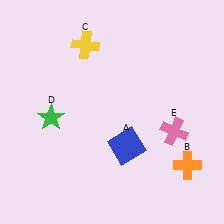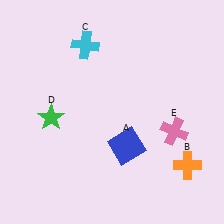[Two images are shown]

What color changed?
The cross (C) changed from yellow in Image 1 to cyan in Image 2.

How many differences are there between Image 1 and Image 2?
There is 1 difference between the two images.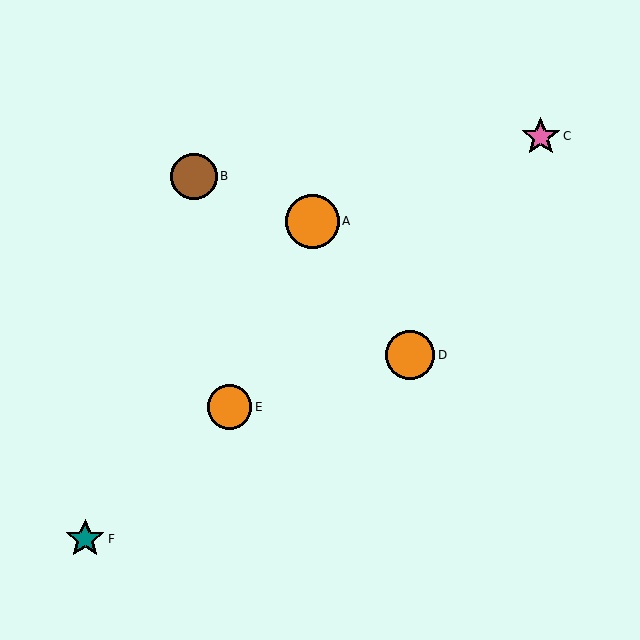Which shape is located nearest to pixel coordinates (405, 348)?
The orange circle (labeled D) at (410, 355) is nearest to that location.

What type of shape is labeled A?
Shape A is an orange circle.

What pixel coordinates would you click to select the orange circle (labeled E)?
Click at (230, 407) to select the orange circle E.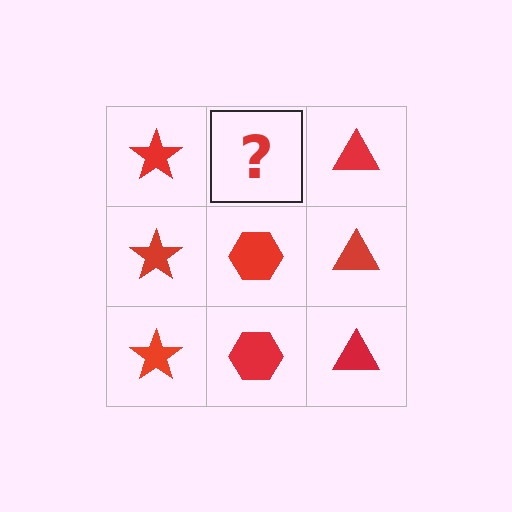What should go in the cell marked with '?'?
The missing cell should contain a red hexagon.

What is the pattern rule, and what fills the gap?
The rule is that each column has a consistent shape. The gap should be filled with a red hexagon.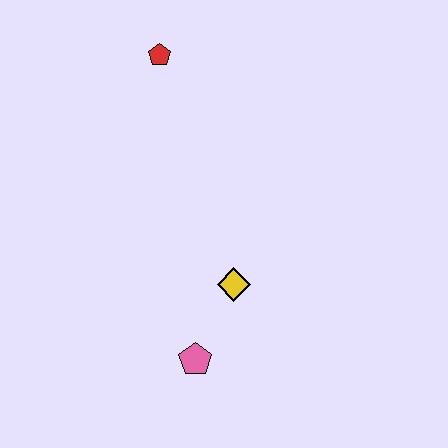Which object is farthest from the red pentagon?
The pink pentagon is farthest from the red pentagon.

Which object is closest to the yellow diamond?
The pink pentagon is closest to the yellow diamond.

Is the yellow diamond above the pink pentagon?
Yes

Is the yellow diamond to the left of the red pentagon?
No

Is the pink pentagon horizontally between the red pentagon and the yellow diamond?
Yes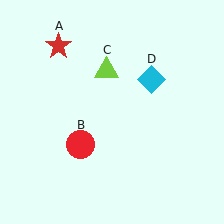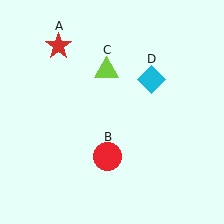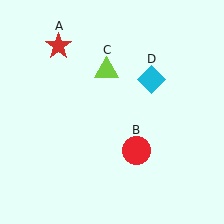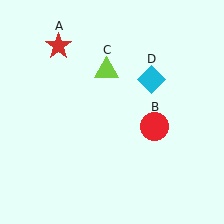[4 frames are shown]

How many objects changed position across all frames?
1 object changed position: red circle (object B).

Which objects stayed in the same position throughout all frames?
Red star (object A) and lime triangle (object C) and cyan diamond (object D) remained stationary.